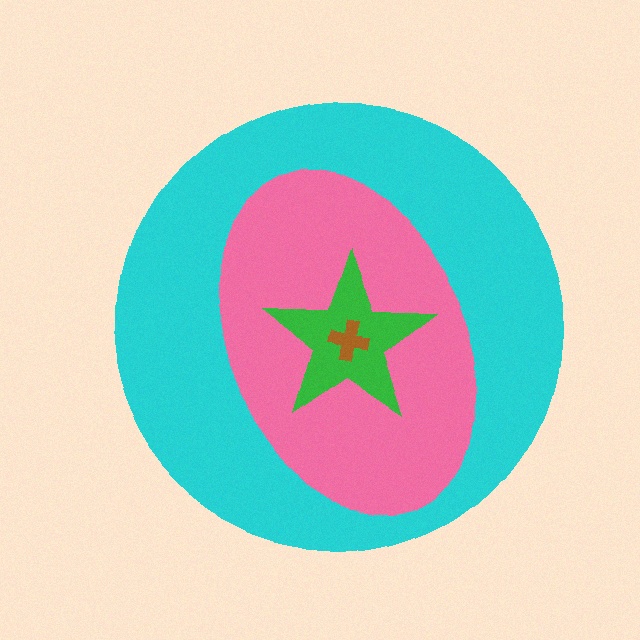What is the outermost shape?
The cyan circle.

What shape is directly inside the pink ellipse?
The green star.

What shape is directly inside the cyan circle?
The pink ellipse.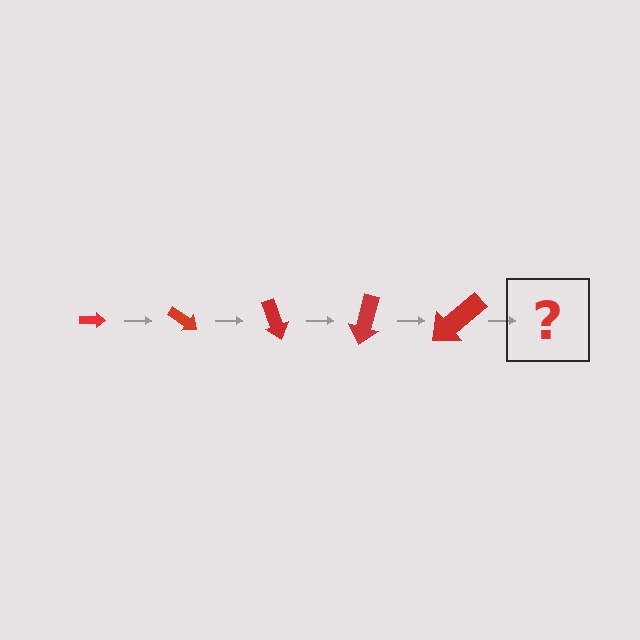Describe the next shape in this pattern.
It should be an arrow, larger than the previous one and rotated 175 degrees from the start.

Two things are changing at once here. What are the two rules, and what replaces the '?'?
The two rules are that the arrow grows larger each step and it rotates 35 degrees each step. The '?' should be an arrow, larger than the previous one and rotated 175 degrees from the start.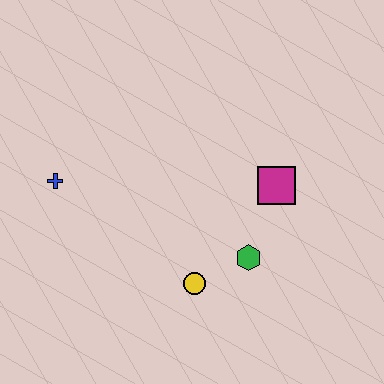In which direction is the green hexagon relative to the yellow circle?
The green hexagon is to the right of the yellow circle.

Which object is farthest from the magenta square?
The blue cross is farthest from the magenta square.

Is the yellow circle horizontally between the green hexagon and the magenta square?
No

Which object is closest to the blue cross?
The yellow circle is closest to the blue cross.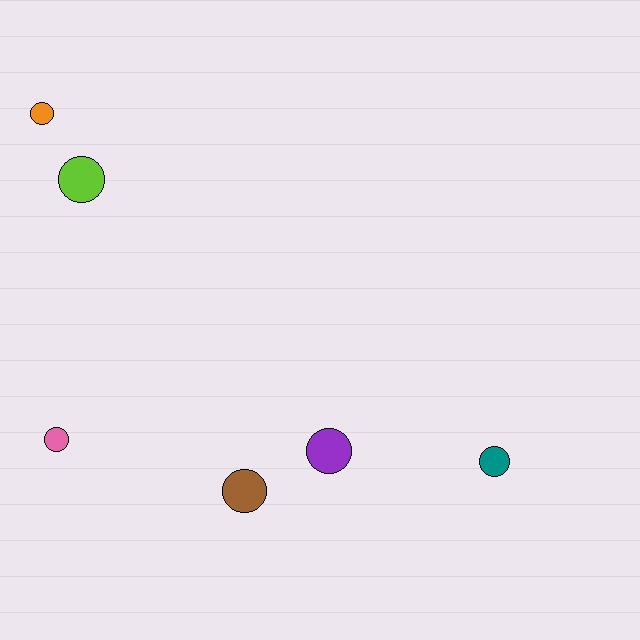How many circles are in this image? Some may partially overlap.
There are 6 circles.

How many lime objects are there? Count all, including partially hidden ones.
There is 1 lime object.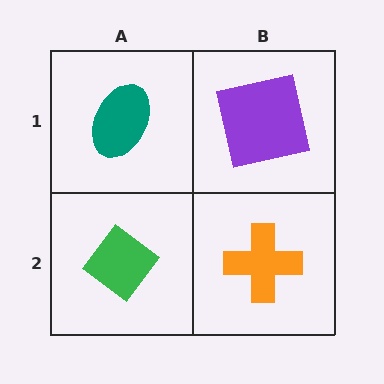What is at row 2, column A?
A green diamond.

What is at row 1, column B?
A purple square.